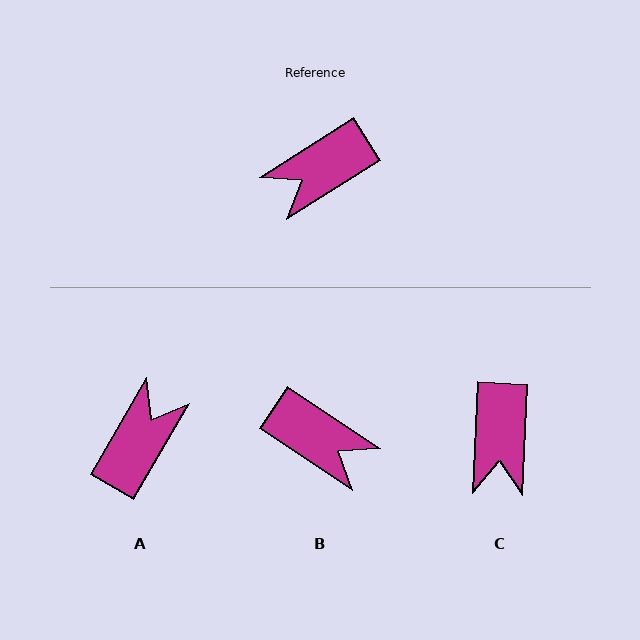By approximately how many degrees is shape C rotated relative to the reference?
Approximately 55 degrees counter-clockwise.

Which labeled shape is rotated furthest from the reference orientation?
A, about 153 degrees away.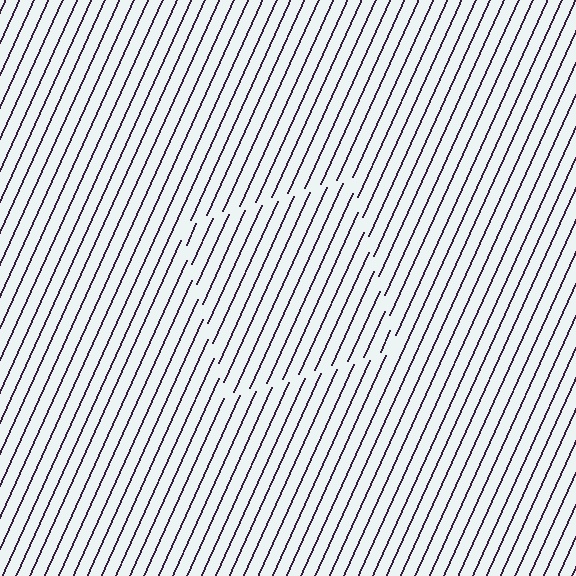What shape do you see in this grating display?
An illusory square. The interior of the shape contains the same grating, shifted by half a period — the contour is defined by the phase discontinuity where line-ends from the inner and outer gratings abut.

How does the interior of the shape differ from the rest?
The interior of the shape contains the same grating, shifted by half a period — the contour is defined by the phase discontinuity where line-ends from the inner and outer gratings abut.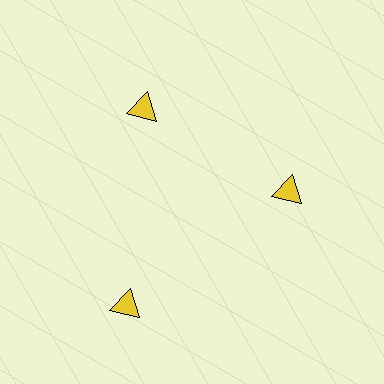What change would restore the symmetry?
The symmetry would be restored by moving it inward, back onto the ring so that all 3 triangles sit at equal angles and equal distance from the center.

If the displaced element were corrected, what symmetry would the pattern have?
It would have 3-fold rotational symmetry — the pattern would map onto itself every 120 degrees.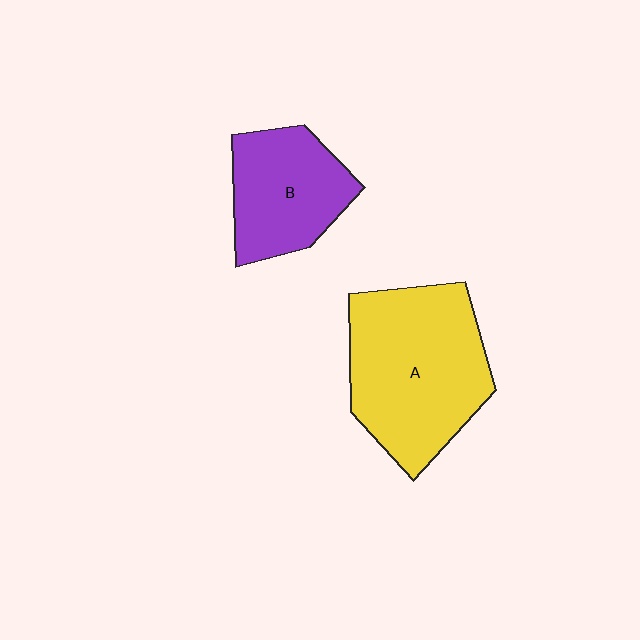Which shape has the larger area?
Shape A (yellow).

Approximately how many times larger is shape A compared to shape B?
Approximately 1.6 times.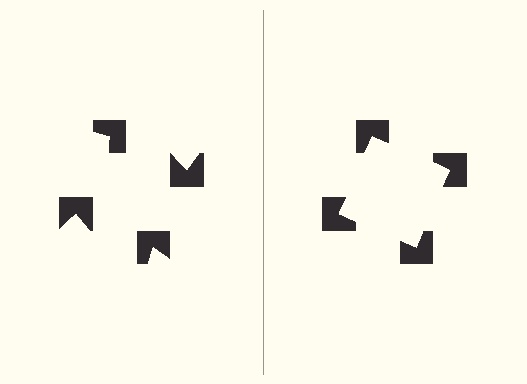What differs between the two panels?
The notched squares are positioned identically on both sides; only the wedge orientations differ. On the right they align to a square; on the left they are misaligned.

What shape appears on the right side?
An illusory square.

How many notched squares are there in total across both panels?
8 — 4 on each side.